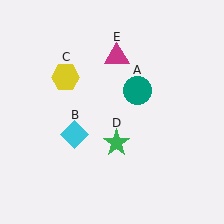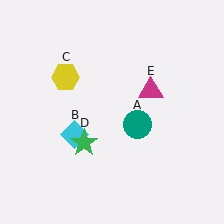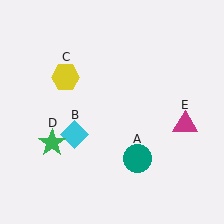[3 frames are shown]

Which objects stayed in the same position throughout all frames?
Cyan diamond (object B) and yellow hexagon (object C) remained stationary.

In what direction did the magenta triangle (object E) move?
The magenta triangle (object E) moved down and to the right.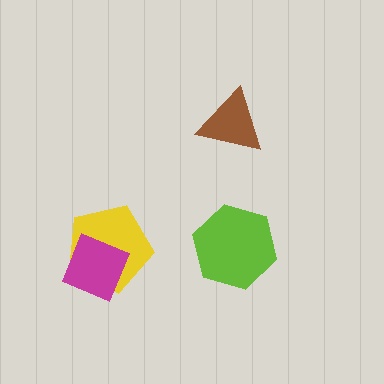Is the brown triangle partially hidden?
No, no other shape covers it.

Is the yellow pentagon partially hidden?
Yes, it is partially covered by another shape.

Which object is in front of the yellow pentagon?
The magenta diamond is in front of the yellow pentagon.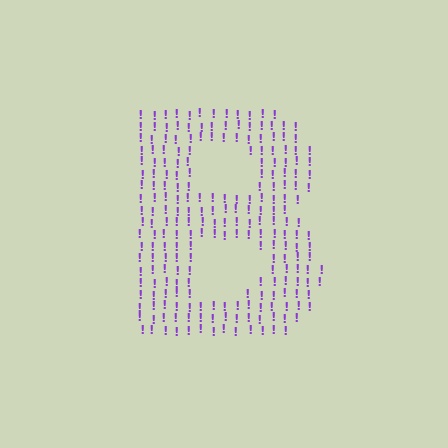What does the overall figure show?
The overall figure shows the letter B.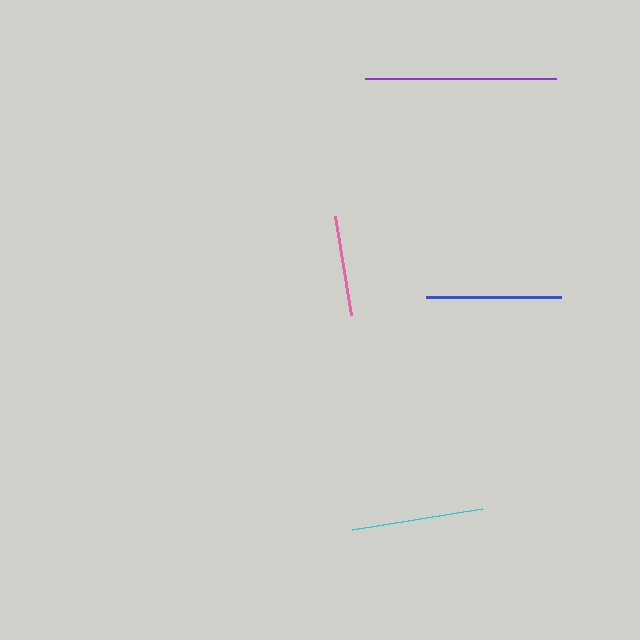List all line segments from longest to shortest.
From longest to shortest: purple, blue, cyan, pink.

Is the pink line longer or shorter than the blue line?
The blue line is longer than the pink line.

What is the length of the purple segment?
The purple segment is approximately 190 pixels long.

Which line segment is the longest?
The purple line is the longest at approximately 190 pixels.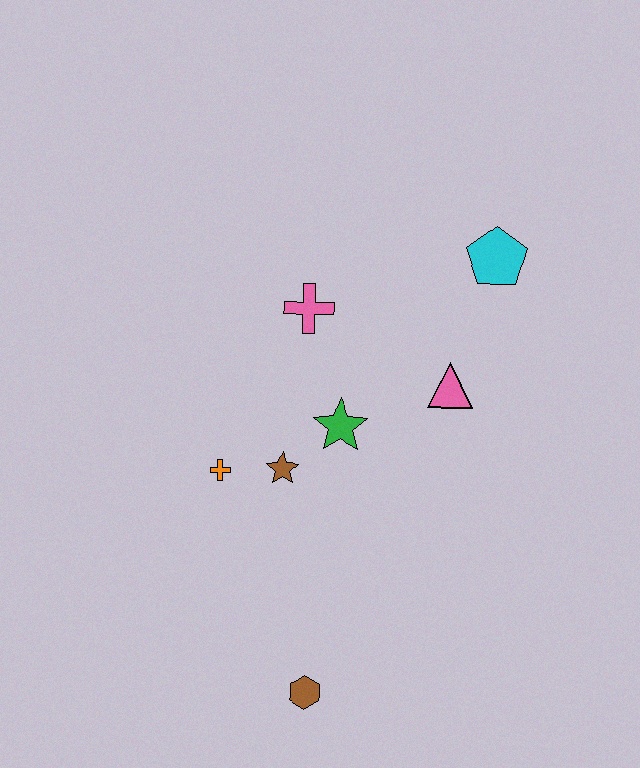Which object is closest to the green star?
The brown star is closest to the green star.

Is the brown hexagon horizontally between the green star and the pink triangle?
No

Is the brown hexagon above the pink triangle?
No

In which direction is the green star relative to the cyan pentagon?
The green star is below the cyan pentagon.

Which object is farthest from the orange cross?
The cyan pentagon is farthest from the orange cross.